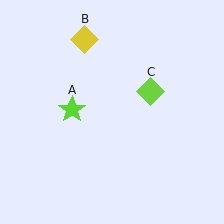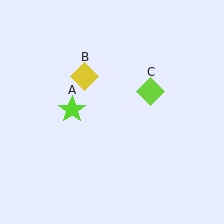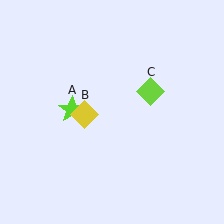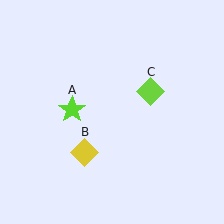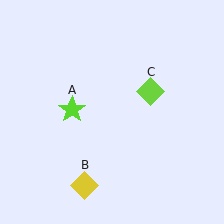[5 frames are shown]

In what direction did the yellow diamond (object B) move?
The yellow diamond (object B) moved down.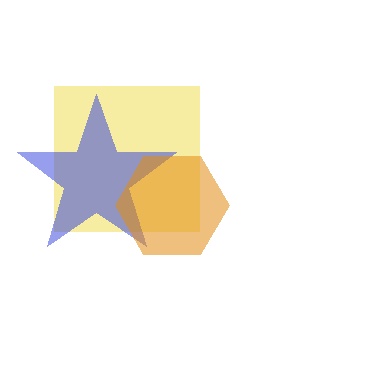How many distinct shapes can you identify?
There are 3 distinct shapes: a yellow square, a blue star, an orange hexagon.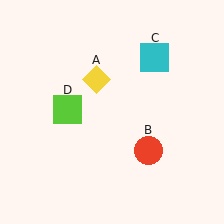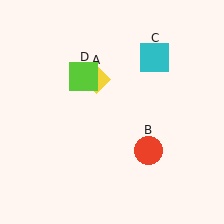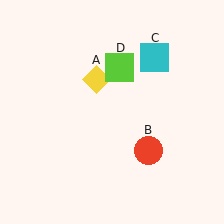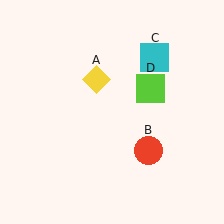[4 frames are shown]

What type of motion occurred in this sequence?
The lime square (object D) rotated clockwise around the center of the scene.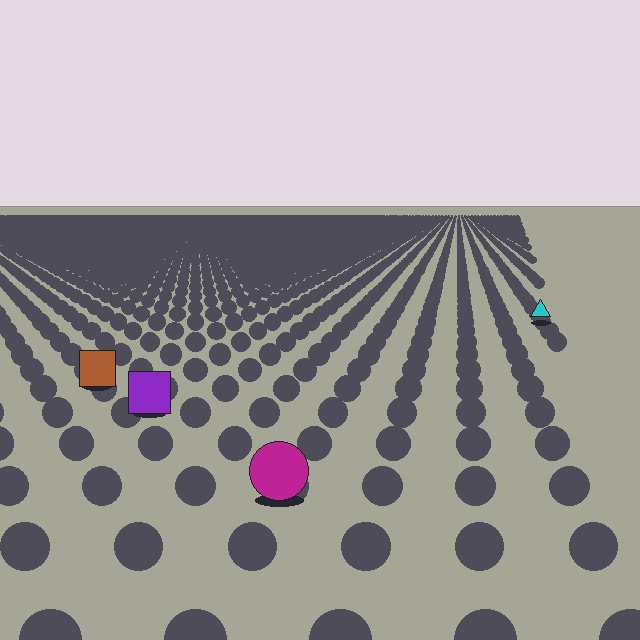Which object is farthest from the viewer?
The cyan triangle is farthest from the viewer. It appears smaller and the ground texture around it is denser.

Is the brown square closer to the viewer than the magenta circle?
No. The magenta circle is closer — you can tell from the texture gradient: the ground texture is coarser near it.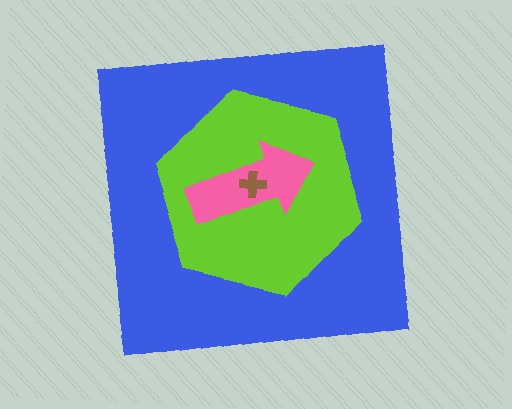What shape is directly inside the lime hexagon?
The pink arrow.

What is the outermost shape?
The blue square.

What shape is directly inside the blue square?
The lime hexagon.